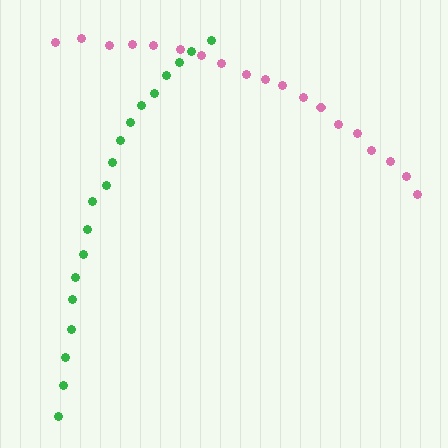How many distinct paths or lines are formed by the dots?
There are 2 distinct paths.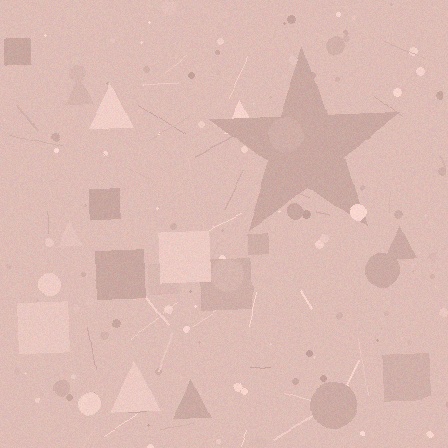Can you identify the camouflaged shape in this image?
The camouflaged shape is a star.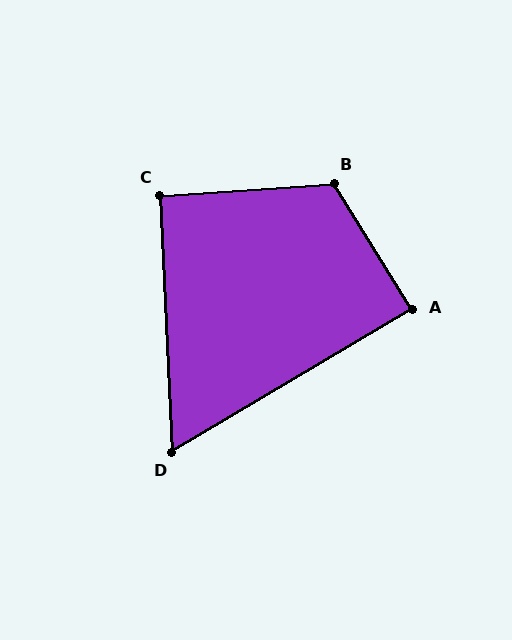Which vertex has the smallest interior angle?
D, at approximately 62 degrees.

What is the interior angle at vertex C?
Approximately 91 degrees (approximately right).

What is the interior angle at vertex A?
Approximately 89 degrees (approximately right).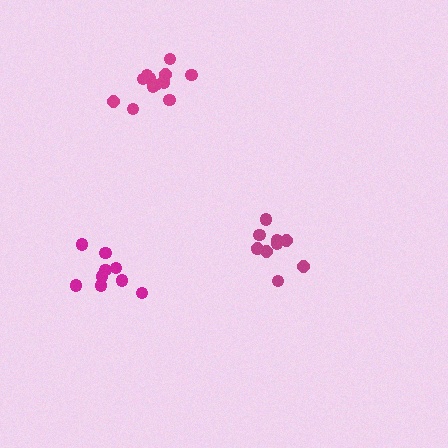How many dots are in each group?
Group 1: 13 dots, Group 2: 11 dots, Group 3: 9 dots (33 total).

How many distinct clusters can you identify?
There are 3 distinct clusters.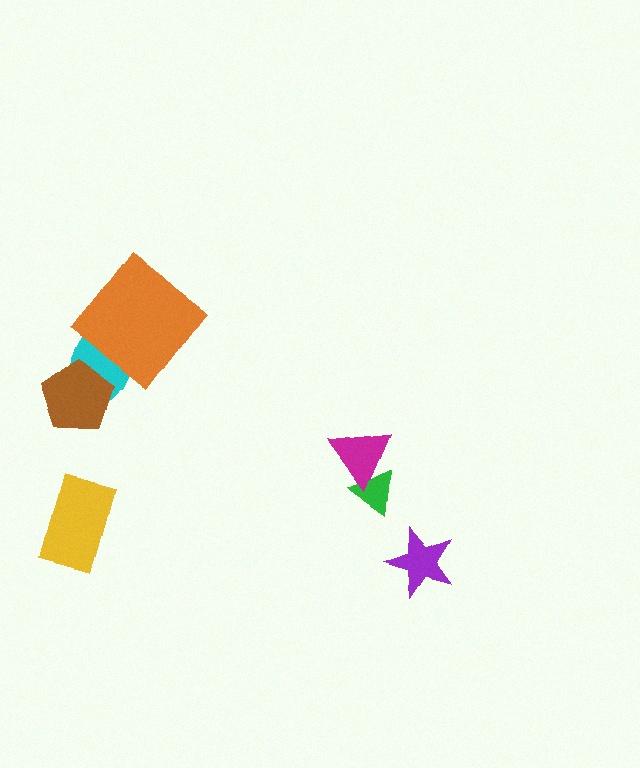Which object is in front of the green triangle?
The magenta triangle is in front of the green triangle.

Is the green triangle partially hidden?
Yes, it is partially covered by another shape.